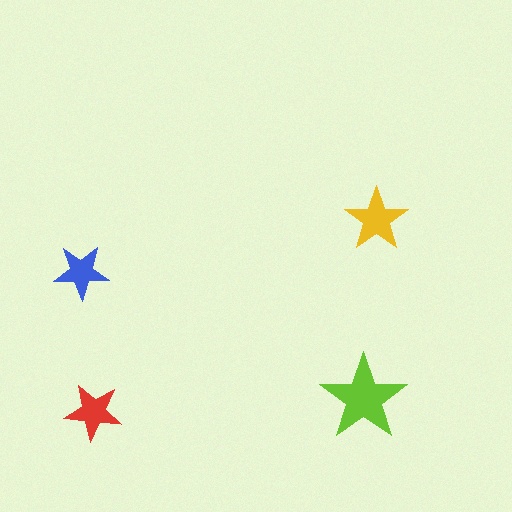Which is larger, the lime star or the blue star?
The lime one.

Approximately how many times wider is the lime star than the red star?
About 1.5 times wider.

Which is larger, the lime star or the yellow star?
The lime one.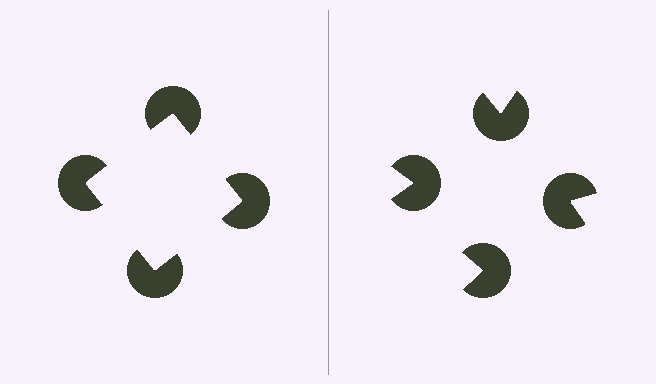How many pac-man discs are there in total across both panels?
8 — 4 on each side.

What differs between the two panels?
The pac-man discs are positioned identically on both sides; only the wedge orientations differ. On the left they align to a square; on the right they are misaligned.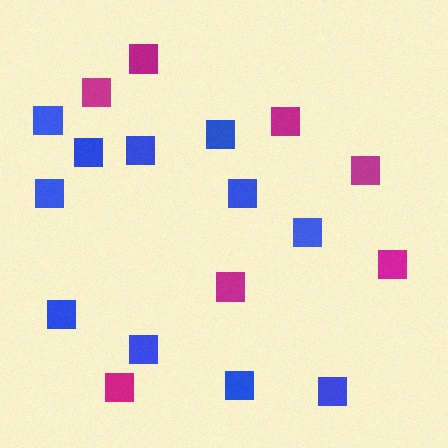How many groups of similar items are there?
There are 2 groups: one group of magenta squares (7) and one group of blue squares (11).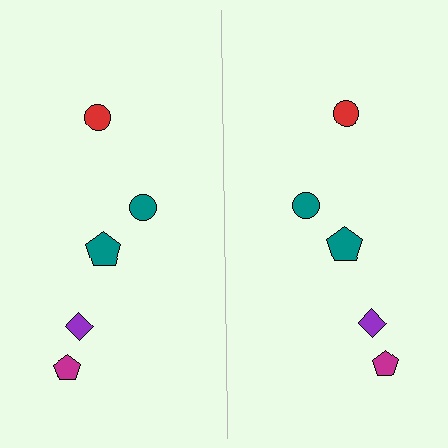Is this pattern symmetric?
Yes, this pattern has bilateral (reflection) symmetry.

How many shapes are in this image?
There are 10 shapes in this image.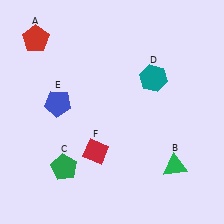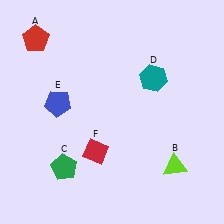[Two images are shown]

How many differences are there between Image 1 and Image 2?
There is 1 difference between the two images.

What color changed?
The triangle (B) changed from green in Image 1 to lime in Image 2.